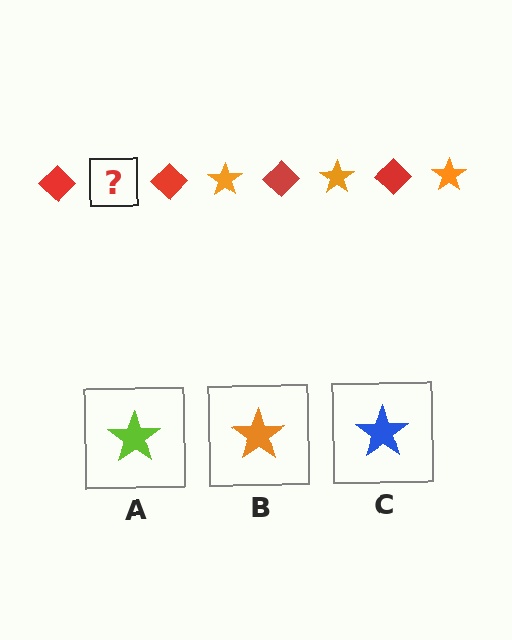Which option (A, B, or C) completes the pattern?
B.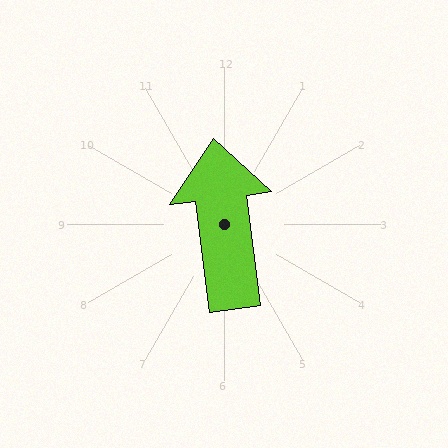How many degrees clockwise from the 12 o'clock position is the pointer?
Approximately 353 degrees.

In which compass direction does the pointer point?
North.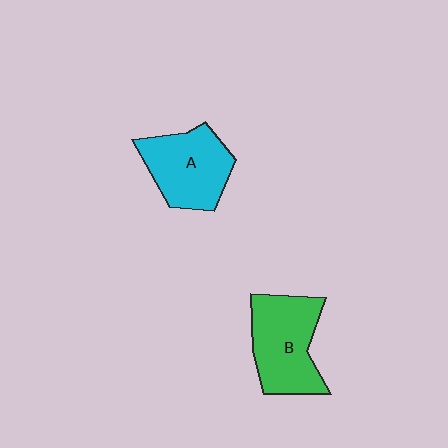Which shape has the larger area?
Shape B (green).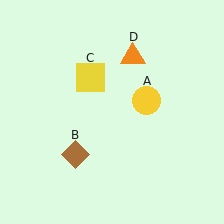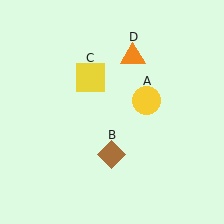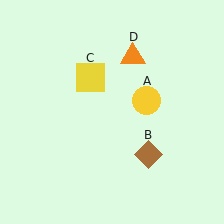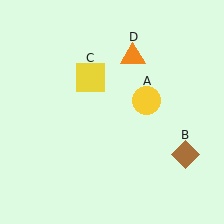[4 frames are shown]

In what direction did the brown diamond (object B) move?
The brown diamond (object B) moved right.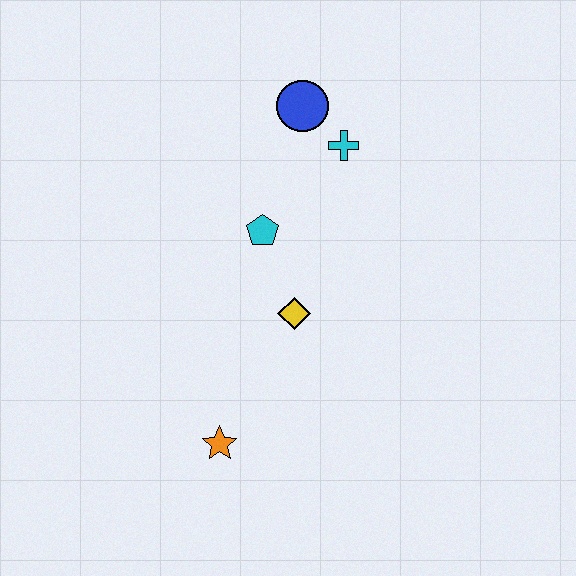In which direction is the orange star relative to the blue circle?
The orange star is below the blue circle.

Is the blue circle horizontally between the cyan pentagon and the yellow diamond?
No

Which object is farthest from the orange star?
The blue circle is farthest from the orange star.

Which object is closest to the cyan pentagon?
The yellow diamond is closest to the cyan pentagon.